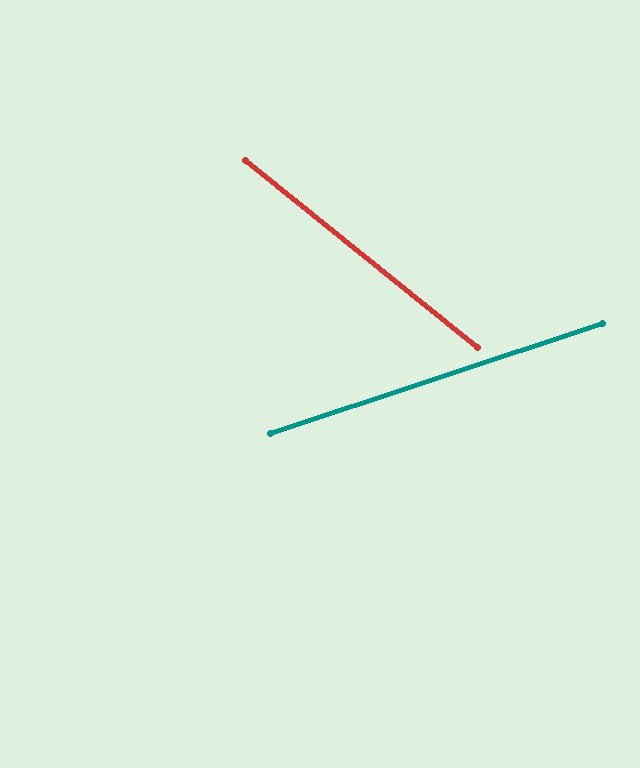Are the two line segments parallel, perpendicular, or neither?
Neither parallel nor perpendicular — they differ by about 57°.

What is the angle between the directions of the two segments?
Approximately 57 degrees.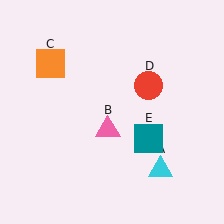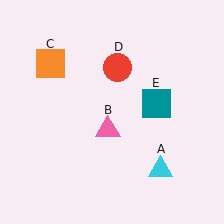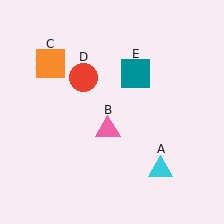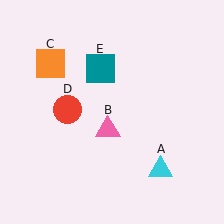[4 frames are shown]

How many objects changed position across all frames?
2 objects changed position: red circle (object D), teal square (object E).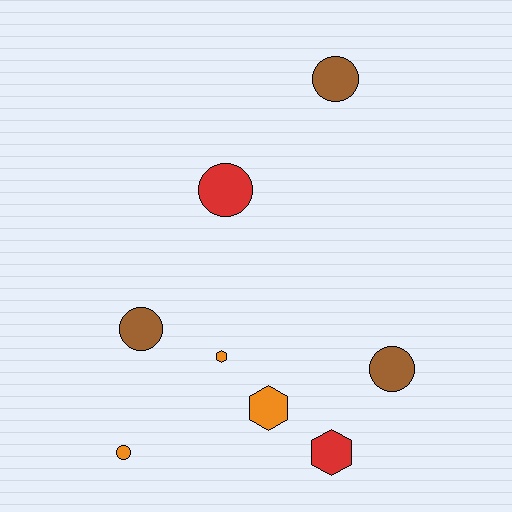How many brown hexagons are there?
There are no brown hexagons.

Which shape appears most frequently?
Circle, with 5 objects.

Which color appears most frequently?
Brown, with 3 objects.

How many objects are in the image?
There are 8 objects.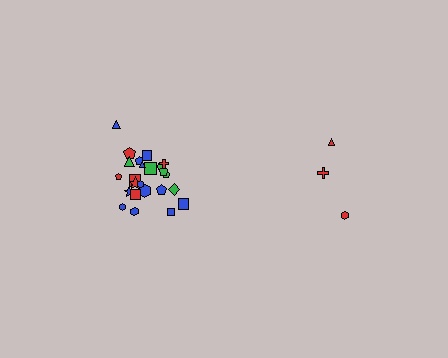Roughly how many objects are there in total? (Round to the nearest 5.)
Roughly 30 objects in total.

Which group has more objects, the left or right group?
The left group.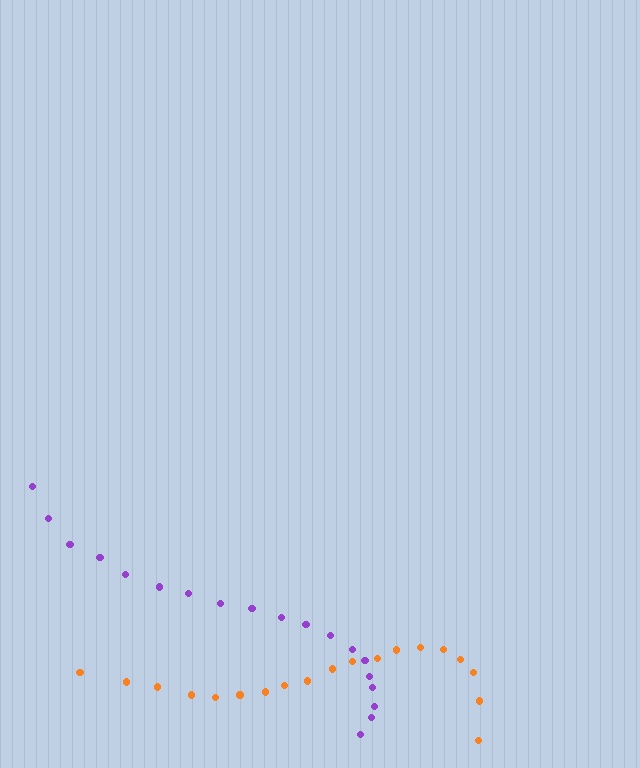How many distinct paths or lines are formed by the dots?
There are 2 distinct paths.